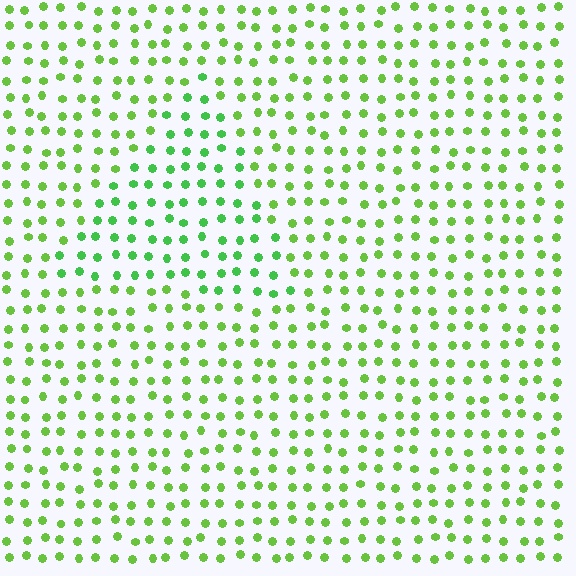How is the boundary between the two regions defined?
The boundary is defined purely by a slight shift in hue (about 24 degrees). Spacing, size, and orientation are identical on both sides.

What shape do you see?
I see a triangle.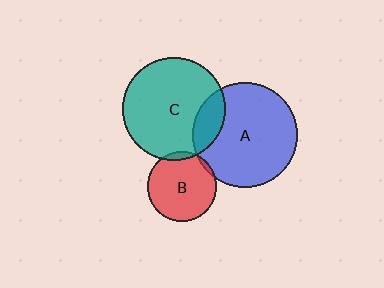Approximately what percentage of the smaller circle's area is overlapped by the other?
Approximately 5%.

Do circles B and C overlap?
Yes.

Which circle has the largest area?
Circle A (blue).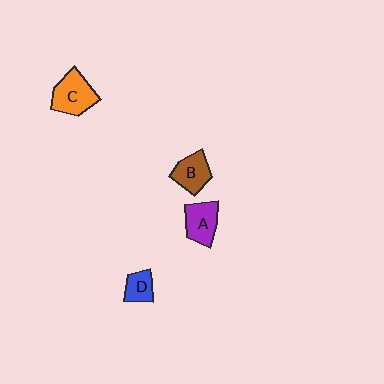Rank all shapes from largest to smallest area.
From largest to smallest: C (orange), A (purple), B (brown), D (blue).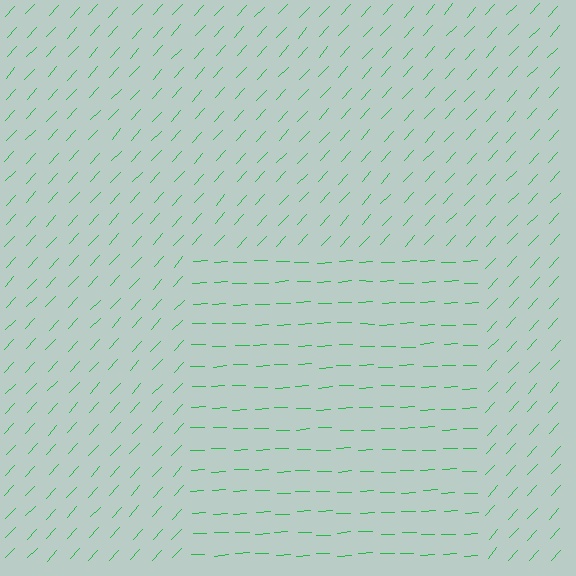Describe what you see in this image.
The image is filled with small green line segments. A rectangle region in the image has lines oriented differently from the surrounding lines, creating a visible texture boundary.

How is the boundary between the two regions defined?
The boundary is defined purely by a change in line orientation (approximately 45 degrees difference). All lines are the same color and thickness.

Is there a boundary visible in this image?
Yes, there is a texture boundary formed by a change in line orientation.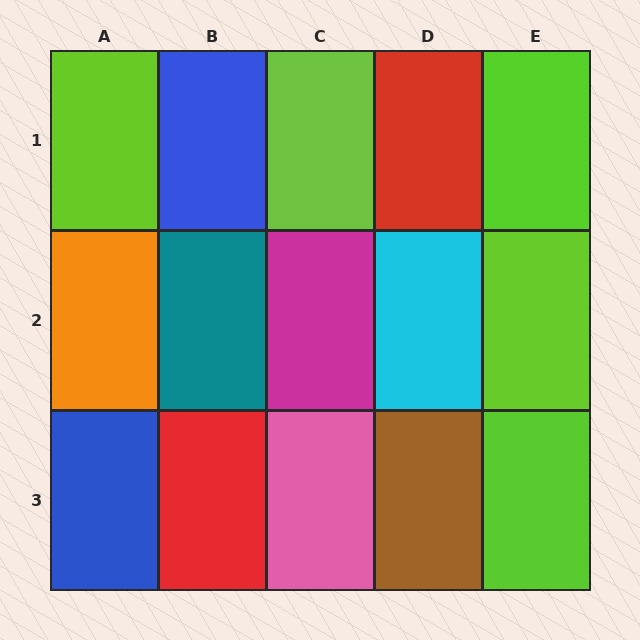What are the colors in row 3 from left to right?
Blue, red, pink, brown, lime.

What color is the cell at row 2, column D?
Cyan.